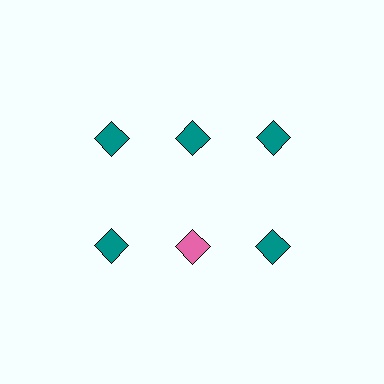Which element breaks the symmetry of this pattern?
The pink diamond in the second row, second from left column breaks the symmetry. All other shapes are teal diamonds.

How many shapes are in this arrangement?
There are 6 shapes arranged in a grid pattern.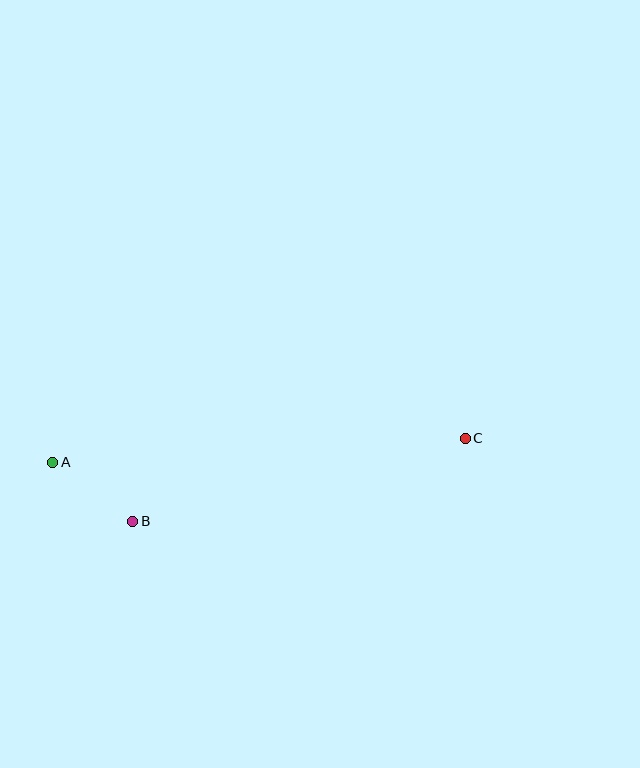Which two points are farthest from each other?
Points A and C are farthest from each other.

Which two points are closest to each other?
Points A and B are closest to each other.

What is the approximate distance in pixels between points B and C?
The distance between B and C is approximately 343 pixels.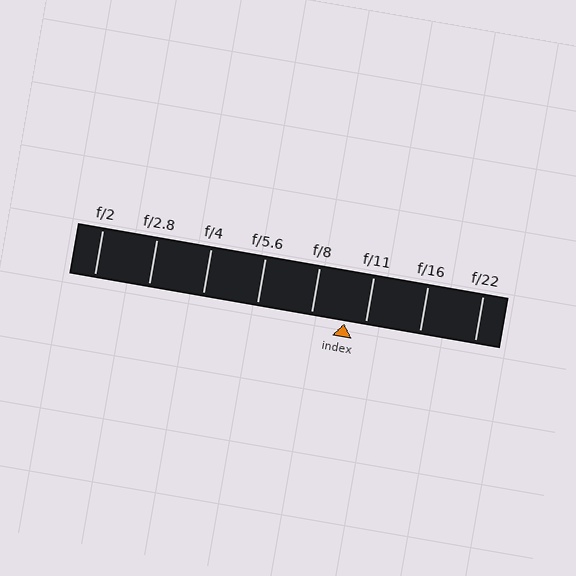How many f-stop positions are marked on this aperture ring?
There are 8 f-stop positions marked.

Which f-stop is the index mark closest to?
The index mark is closest to f/11.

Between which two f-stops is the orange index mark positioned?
The index mark is between f/8 and f/11.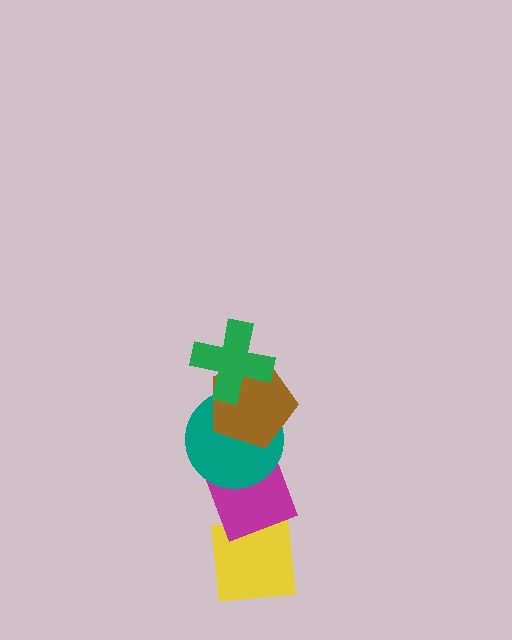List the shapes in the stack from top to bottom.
From top to bottom: the green cross, the brown pentagon, the teal circle, the magenta diamond, the yellow square.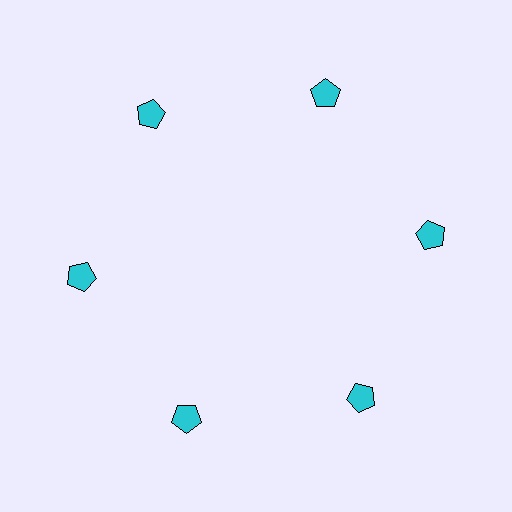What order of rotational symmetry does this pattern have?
This pattern has 6-fold rotational symmetry.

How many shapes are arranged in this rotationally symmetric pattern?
There are 6 shapes, arranged in 6 groups of 1.